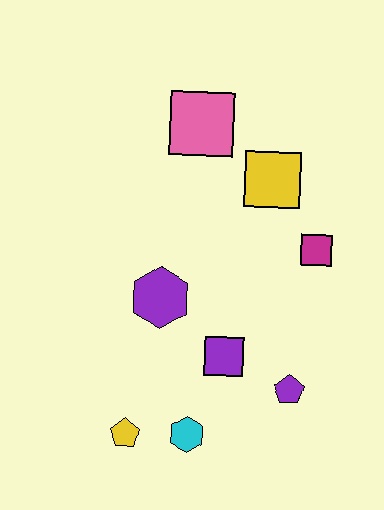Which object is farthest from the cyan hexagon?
The pink square is farthest from the cyan hexagon.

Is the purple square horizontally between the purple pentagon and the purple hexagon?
Yes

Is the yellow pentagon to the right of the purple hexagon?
No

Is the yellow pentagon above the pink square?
No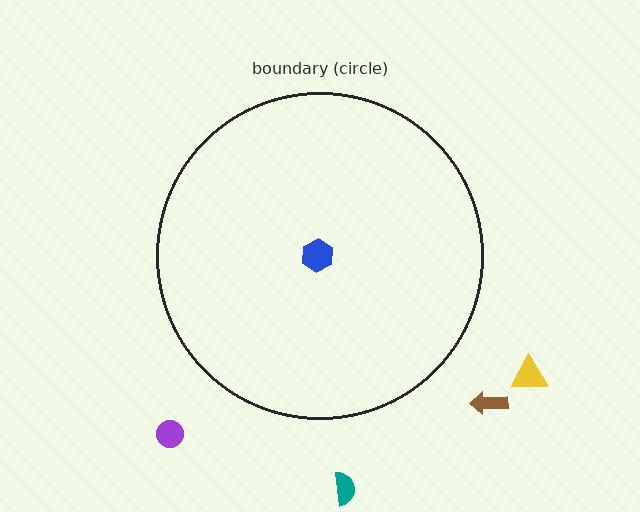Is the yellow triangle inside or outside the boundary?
Outside.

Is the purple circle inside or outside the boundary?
Outside.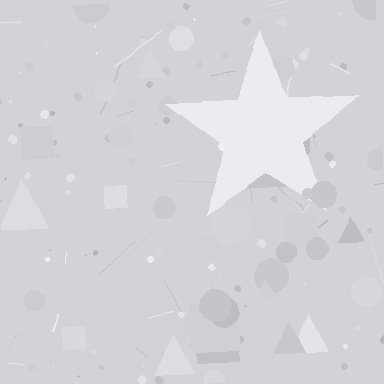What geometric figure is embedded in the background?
A star is embedded in the background.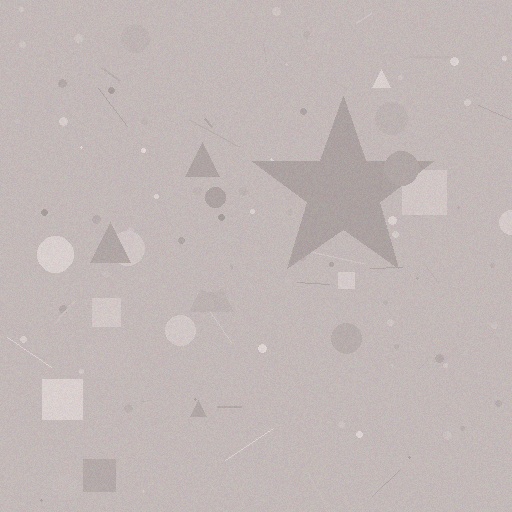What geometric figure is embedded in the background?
A star is embedded in the background.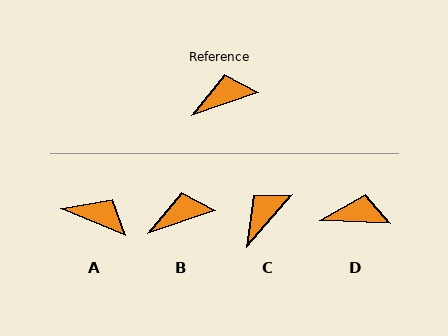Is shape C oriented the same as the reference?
No, it is off by about 31 degrees.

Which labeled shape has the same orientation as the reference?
B.